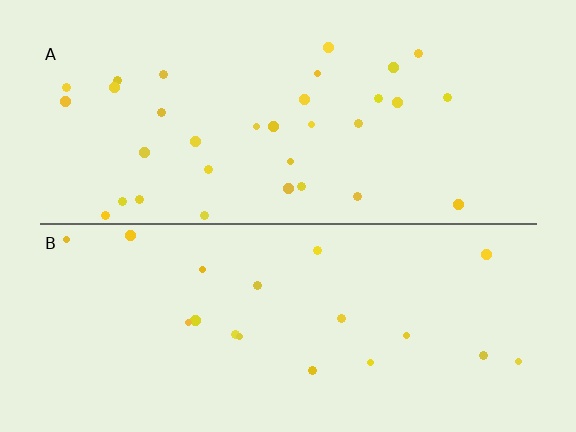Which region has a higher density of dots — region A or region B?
A (the top).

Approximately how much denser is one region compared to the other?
Approximately 1.8× — region A over region B.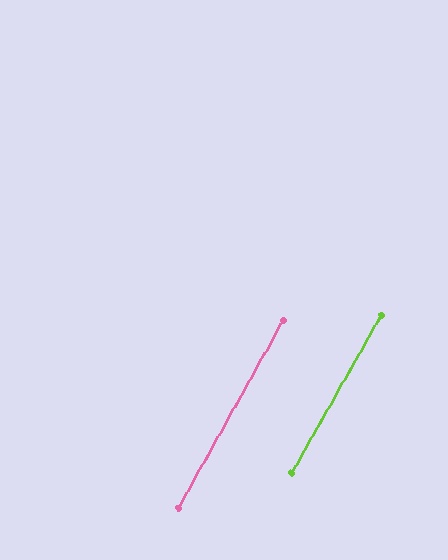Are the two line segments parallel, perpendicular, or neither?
Parallel — their directions differ by only 0.5°.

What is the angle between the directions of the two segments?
Approximately 0 degrees.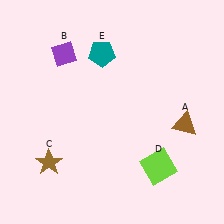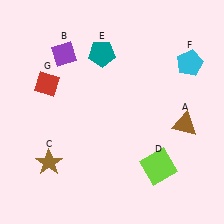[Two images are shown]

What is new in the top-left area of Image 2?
A red diamond (G) was added in the top-left area of Image 2.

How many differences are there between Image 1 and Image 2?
There are 2 differences between the two images.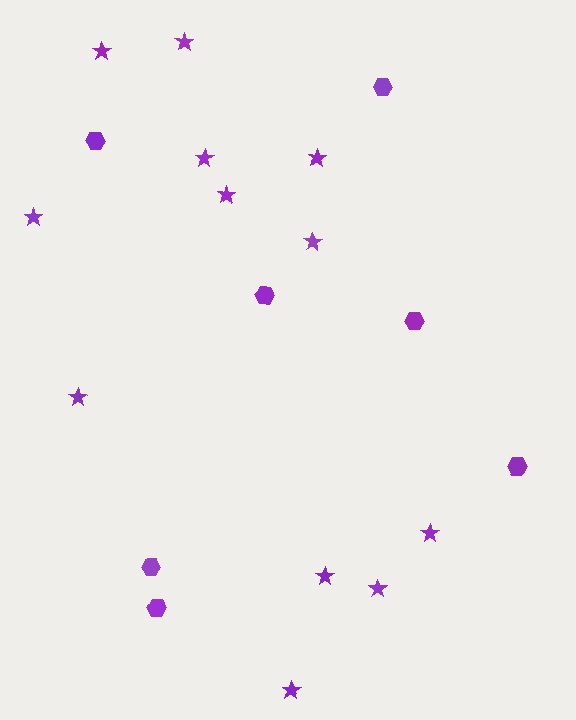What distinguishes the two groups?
There are 2 groups: one group of stars (12) and one group of hexagons (7).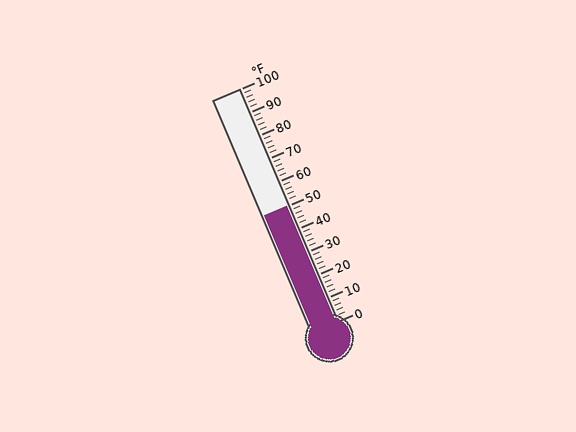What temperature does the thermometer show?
The thermometer shows approximately 50°F.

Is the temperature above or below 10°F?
The temperature is above 10°F.